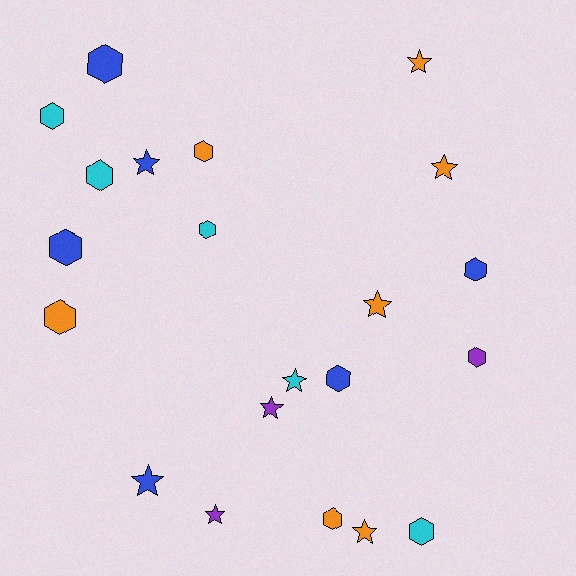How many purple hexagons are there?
There is 1 purple hexagon.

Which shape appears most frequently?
Hexagon, with 12 objects.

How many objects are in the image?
There are 21 objects.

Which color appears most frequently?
Orange, with 7 objects.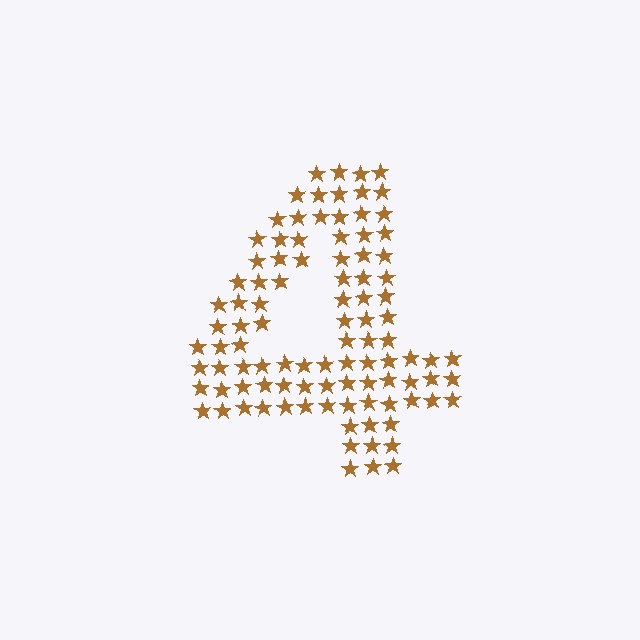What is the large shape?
The large shape is the digit 4.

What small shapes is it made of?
It is made of small stars.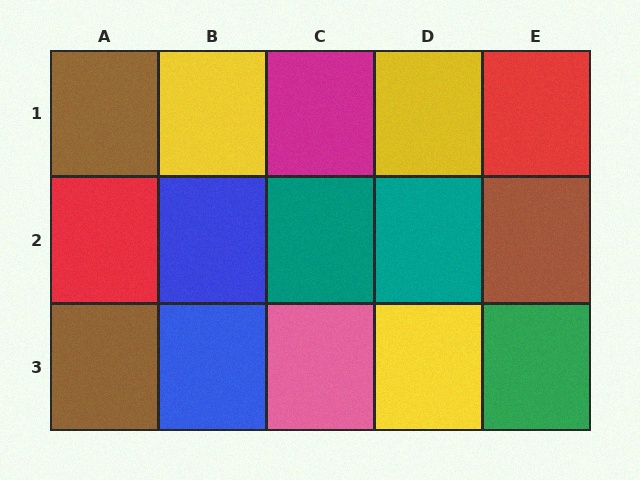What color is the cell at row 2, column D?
Teal.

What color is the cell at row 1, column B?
Yellow.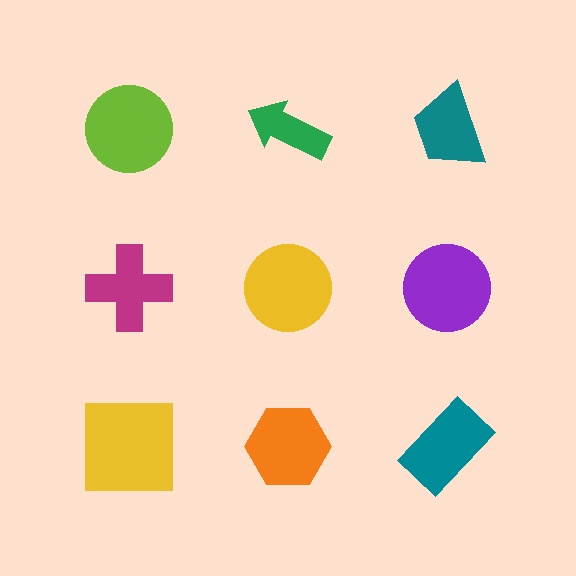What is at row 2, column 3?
A purple circle.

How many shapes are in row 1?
3 shapes.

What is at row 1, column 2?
A green arrow.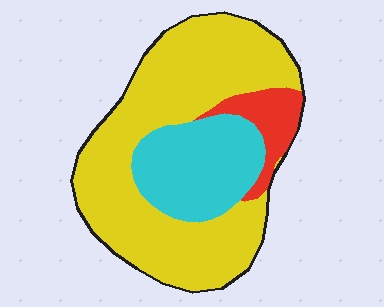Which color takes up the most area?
Yellow, at roughly 65%.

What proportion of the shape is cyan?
Cyan covers about 25% of the shape.